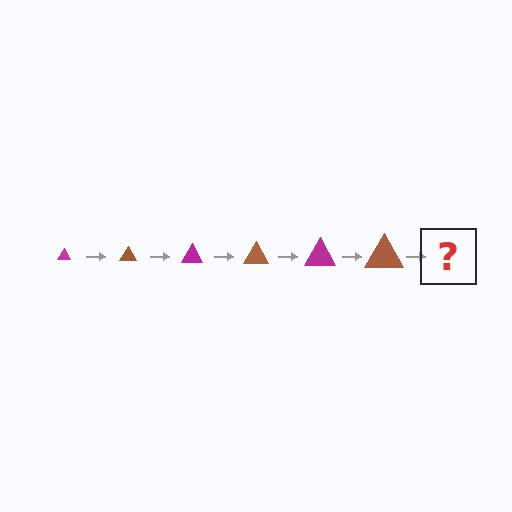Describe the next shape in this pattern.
It should be a magenta triangle, larger than the previous one.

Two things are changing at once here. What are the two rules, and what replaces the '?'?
The two rules are that the triangle grows larger each step and the color cycles through magenta and brown. The '?' should be a magenta triangle, larger than the previous one.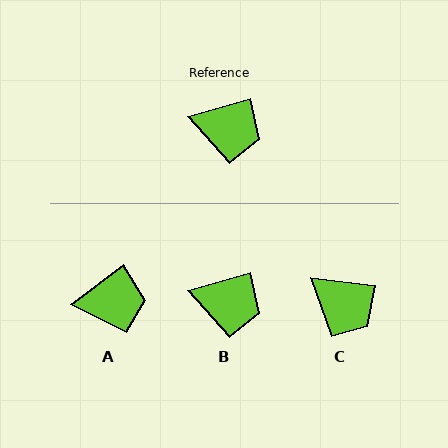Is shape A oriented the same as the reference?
No, it is off by about 20 degrees.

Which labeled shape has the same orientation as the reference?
B.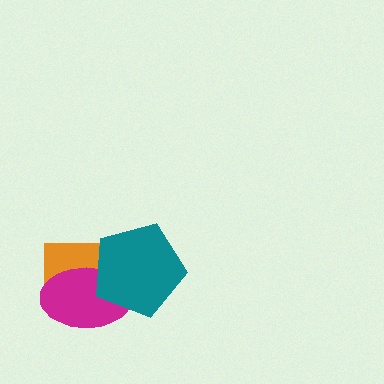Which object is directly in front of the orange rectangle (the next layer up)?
The magenta ellipse is directly in front of the orange rectangle.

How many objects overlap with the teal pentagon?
2 objects overlap with the teal pentagon.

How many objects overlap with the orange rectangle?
2 objects overlap with the orange rectangle.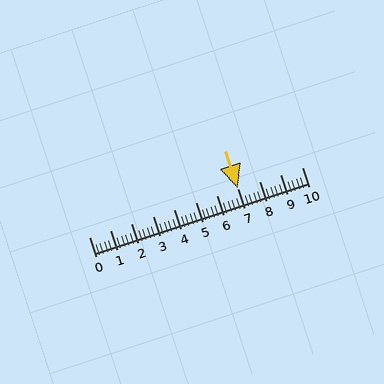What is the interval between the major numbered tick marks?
The major tick marks are spaced 1 units apart.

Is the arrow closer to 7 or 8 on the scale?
The arrow is closer to 7.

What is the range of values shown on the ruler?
The ruler shows values from 0 to 10.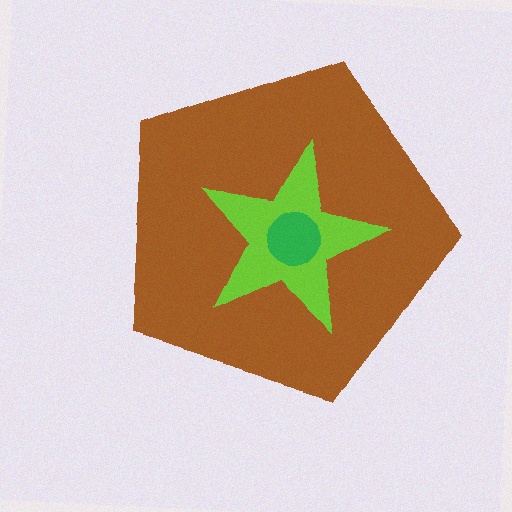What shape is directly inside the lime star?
The green circle.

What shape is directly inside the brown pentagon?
The lime star.